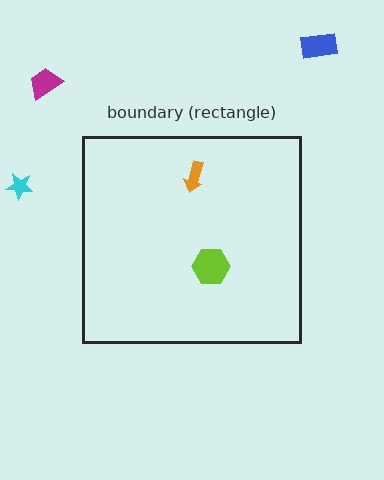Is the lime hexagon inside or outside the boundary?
Inside.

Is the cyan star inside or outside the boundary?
Outside.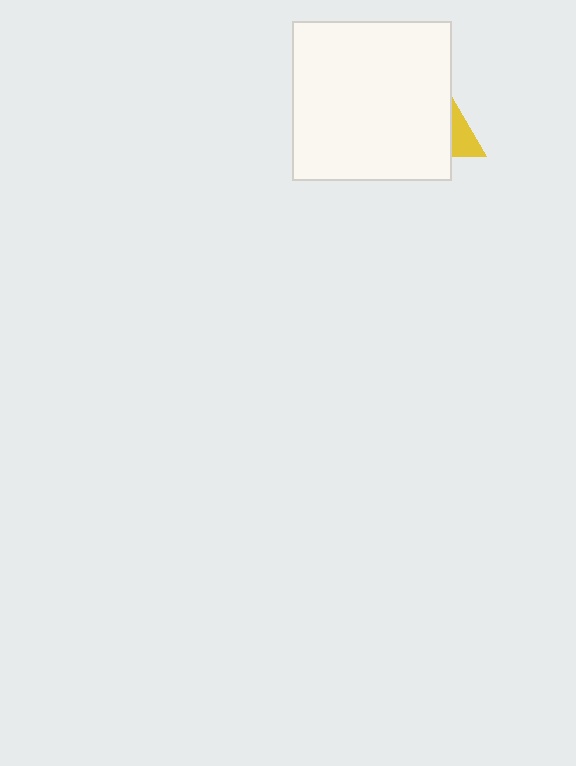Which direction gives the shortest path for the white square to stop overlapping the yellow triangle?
Moving left gives the shortest separation.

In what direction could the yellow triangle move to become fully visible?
The yellow triangle could move right. That would shift it out from behind the white square entirely.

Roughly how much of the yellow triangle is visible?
A small part of it is visible (roughly 31%).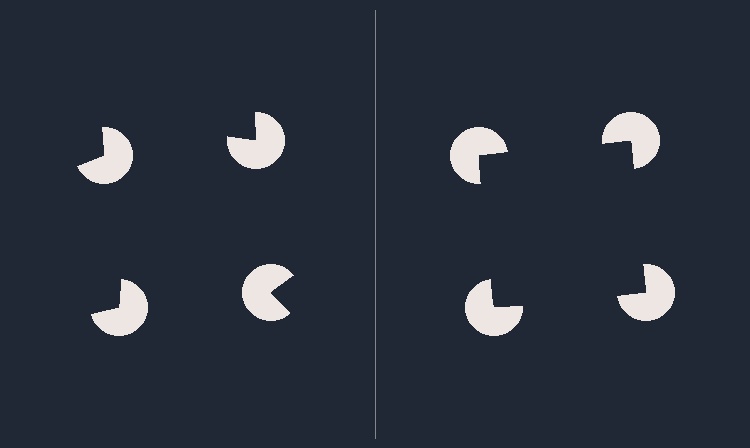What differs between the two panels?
The pac-man discs are positioned identically on both sides; only the wedge orientations differ. On the right they align to a square; on the left they are misaligned.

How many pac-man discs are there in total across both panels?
8 — 4 on each side.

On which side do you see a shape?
An illusory square appears on the right side. On the left side the wedge cuts are rotated, so no coherent shape forms.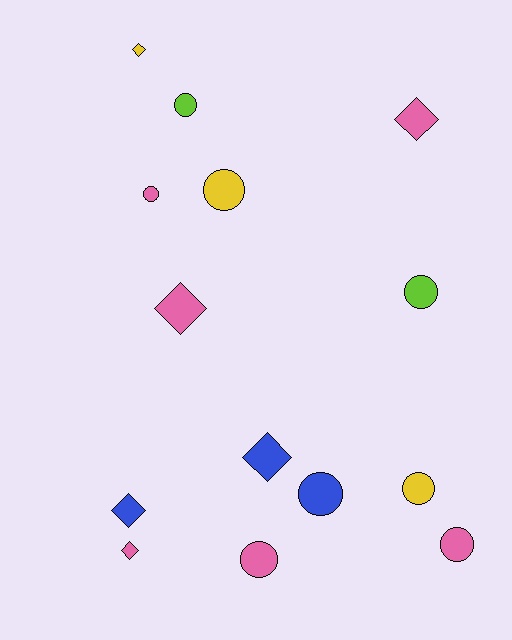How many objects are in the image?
There are 14 objects.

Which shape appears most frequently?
Circle, with 8 objects.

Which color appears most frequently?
Pink, with 6 objects.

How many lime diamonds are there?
There are no lime diamonds.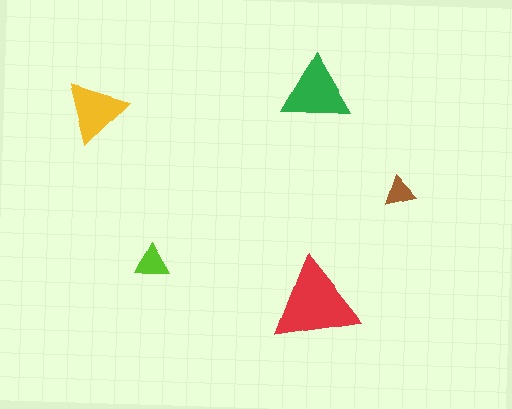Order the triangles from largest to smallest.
the red one, the green one, the yellow one, the lime one, the brown one.